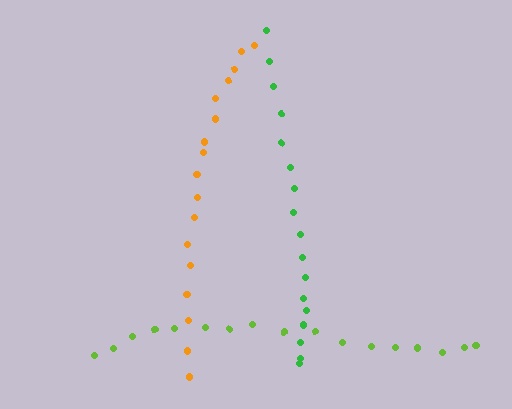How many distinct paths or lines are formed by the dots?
There are 3 distinct paths.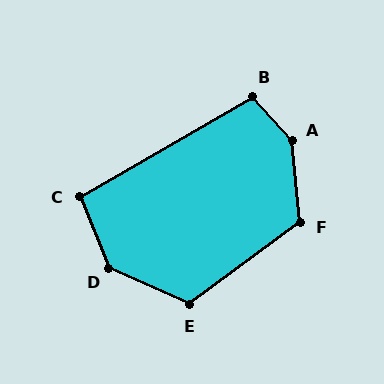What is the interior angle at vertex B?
Approximately 102 degrees (obtuse).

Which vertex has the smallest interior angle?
C, at approximately 98 degrees.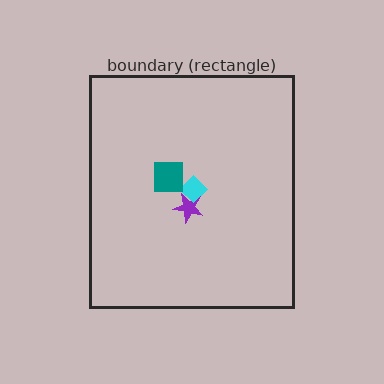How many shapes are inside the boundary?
3 inside, 0 outside.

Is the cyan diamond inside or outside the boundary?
Inside.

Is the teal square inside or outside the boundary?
Inside.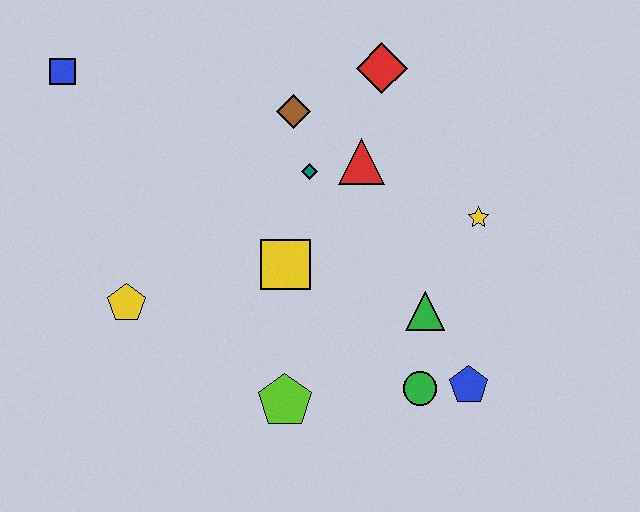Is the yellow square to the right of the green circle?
No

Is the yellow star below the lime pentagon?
No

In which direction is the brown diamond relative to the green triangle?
The brown diamond is above the green triangle.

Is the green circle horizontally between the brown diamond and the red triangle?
No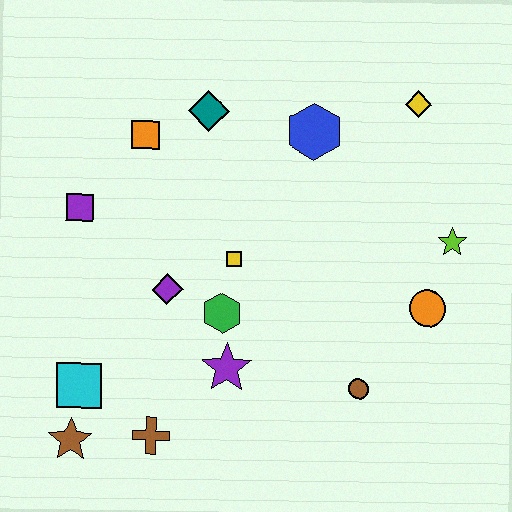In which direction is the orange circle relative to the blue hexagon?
The orange circle is below the blue hexagon.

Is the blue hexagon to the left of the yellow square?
No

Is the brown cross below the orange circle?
Yes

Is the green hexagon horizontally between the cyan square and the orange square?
No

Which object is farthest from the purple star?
The yellow diamond is farthest from the purple star.